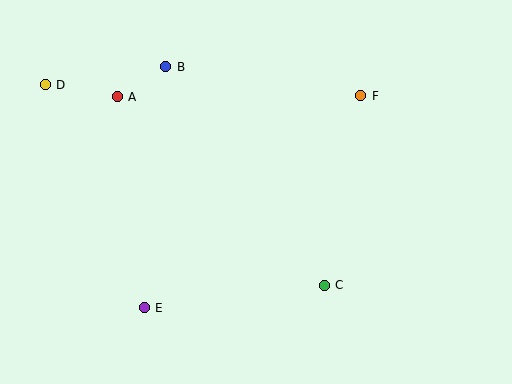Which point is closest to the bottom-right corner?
Point C is closest to the bottom-right corner.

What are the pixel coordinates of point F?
Point F is at (361, 96).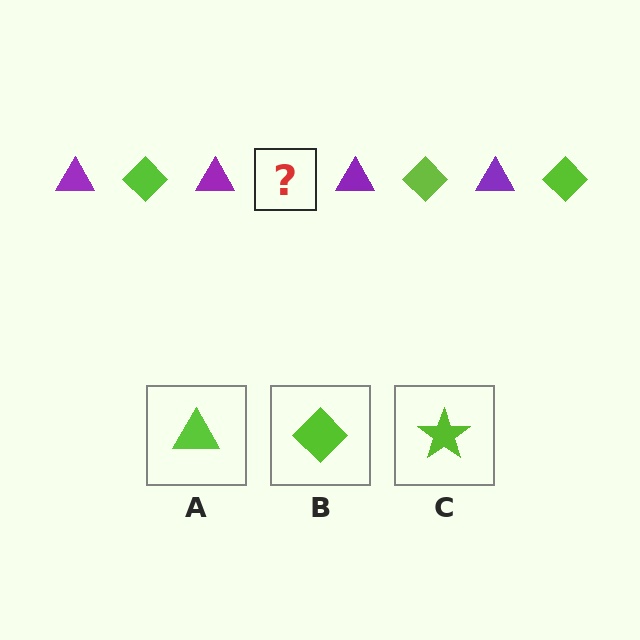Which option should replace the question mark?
Option B.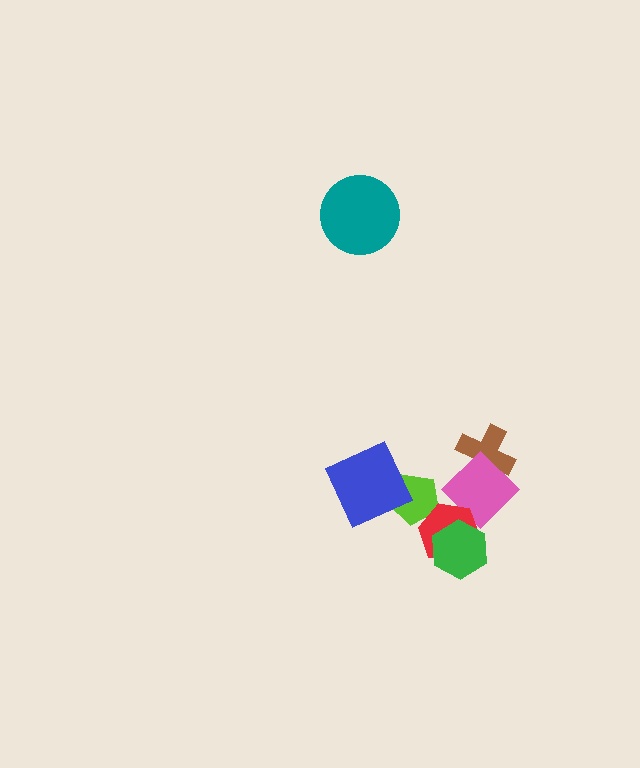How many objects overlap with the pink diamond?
2 objects overlap with the pink diamond.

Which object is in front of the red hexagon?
The green hexagon is in front of the red hexagon.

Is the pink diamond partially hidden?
Yes, it is partially covered by another shape.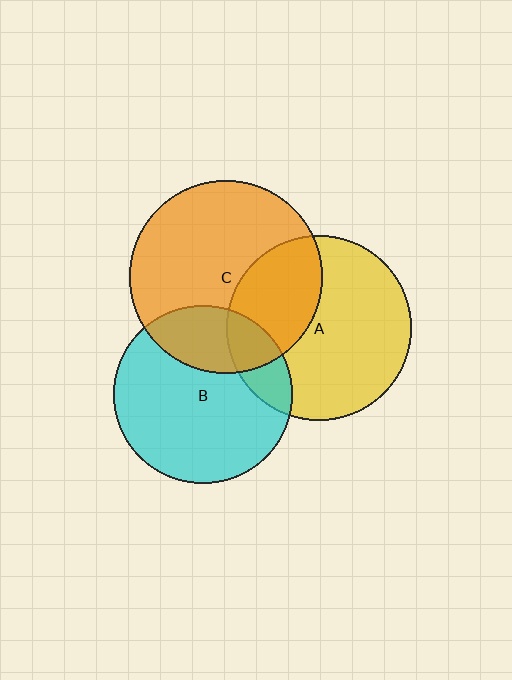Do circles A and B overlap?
Yes.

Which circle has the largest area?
Circle C (orange).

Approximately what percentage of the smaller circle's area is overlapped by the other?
Approximately 15%.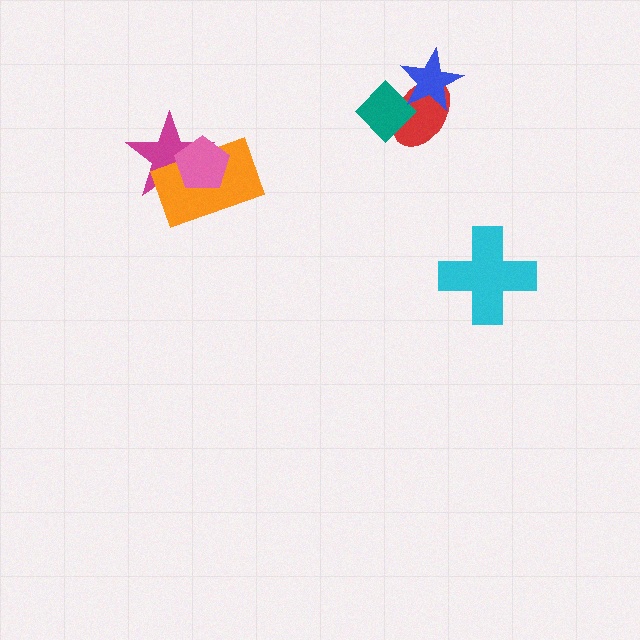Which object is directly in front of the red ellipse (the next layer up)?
The teal diamond is directly in front of the red ellipse.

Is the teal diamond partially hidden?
Yes, it is partially covered by another shape.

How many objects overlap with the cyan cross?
0 objects overlap with the cyan cross.